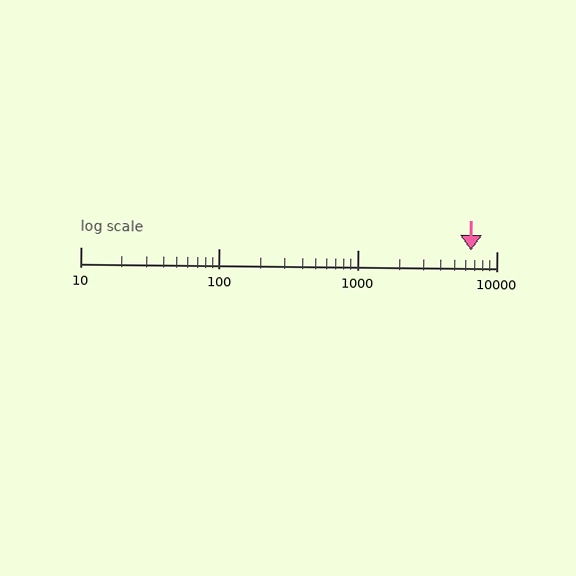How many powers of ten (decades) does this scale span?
The scale spans 3 decades, from 10 to 10000.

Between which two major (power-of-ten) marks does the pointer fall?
The pointer is between 1000 and 10000.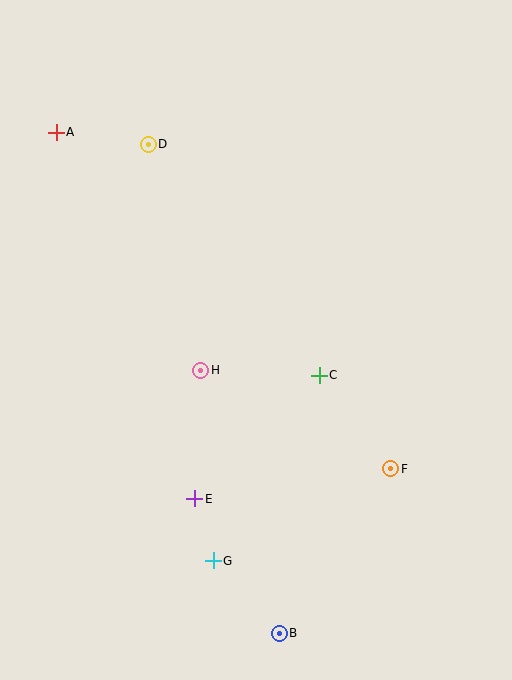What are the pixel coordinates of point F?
Point F is at (391, 469).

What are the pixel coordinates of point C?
Point C is at (319, 375).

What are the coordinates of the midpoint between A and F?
The midpoint between A and F is at (223, 300).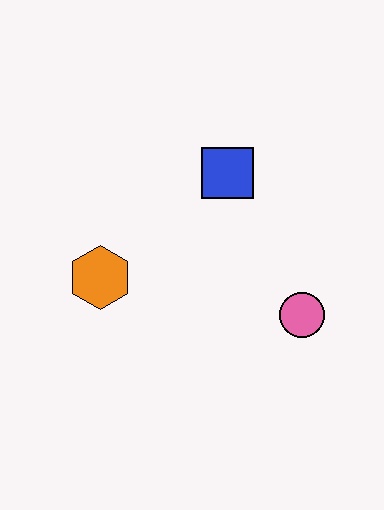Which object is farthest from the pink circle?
The orange hexagon is farthest from the pink circle.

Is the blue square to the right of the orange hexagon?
Yes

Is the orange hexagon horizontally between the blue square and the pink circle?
No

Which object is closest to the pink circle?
The blue square is closest to the pink circle.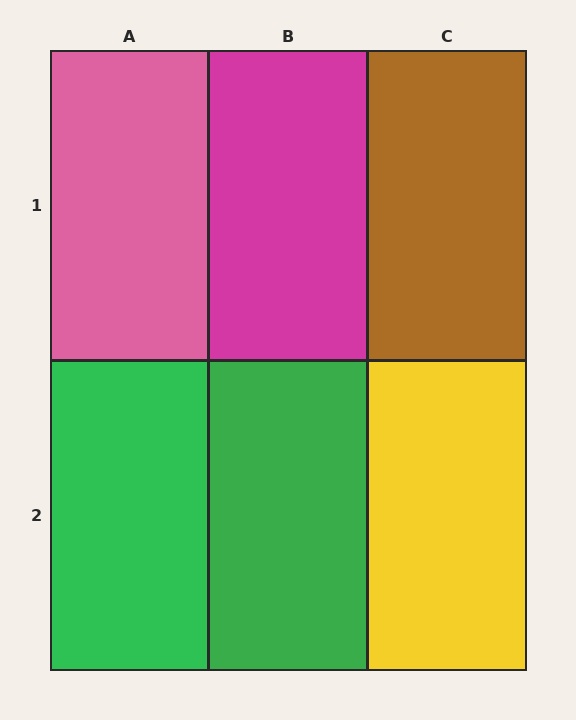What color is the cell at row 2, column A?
Green.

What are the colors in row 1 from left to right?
Pink, magenta, brown.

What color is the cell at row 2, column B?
Green.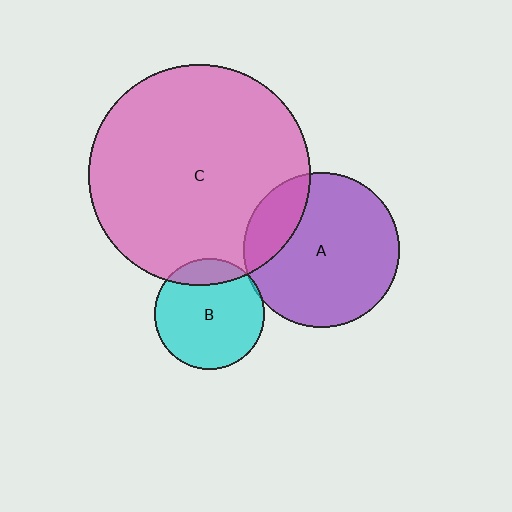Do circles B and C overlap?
Yes.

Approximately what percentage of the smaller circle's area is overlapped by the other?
Approximately 15%.